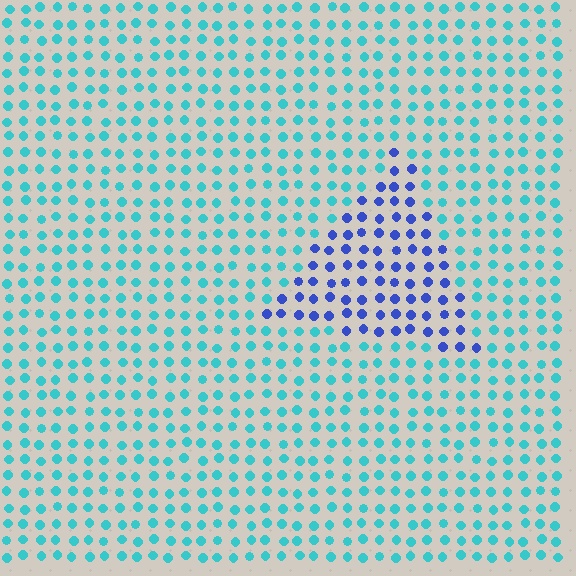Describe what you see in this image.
The image is filled with small cyan elements in a uniform arrangement. A triangle-shaped region is visible where the elements are tinted to a slightly different hue, forming a subtle color boundary.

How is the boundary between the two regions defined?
The boundary is defined purely by a slight shift in hue (about 51 degrees). Spacing, size, and orientation are identical on both sides.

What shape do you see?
I see a triangle.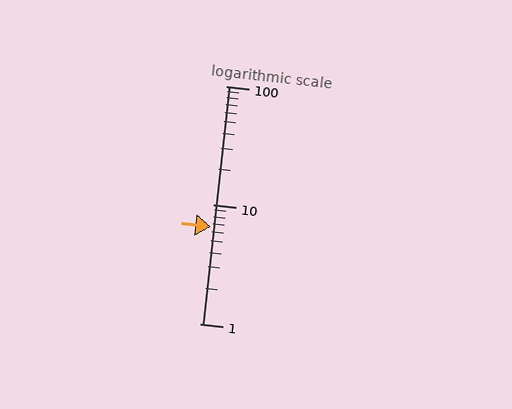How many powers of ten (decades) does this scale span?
The scale spans 2 decades, from 1 to 100.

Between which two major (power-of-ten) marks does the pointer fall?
The pointer is between 1 and 10.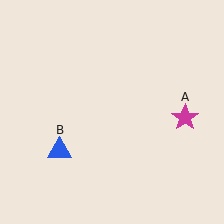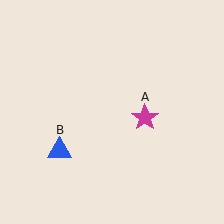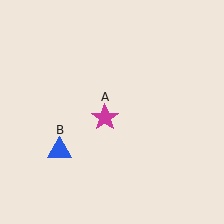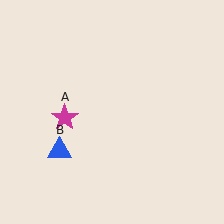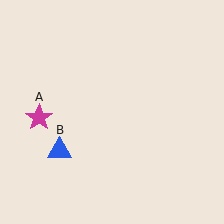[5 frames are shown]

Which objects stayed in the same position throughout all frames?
Blue triangle (object B) remained stationary.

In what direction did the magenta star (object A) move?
The magenta star (object A) moved left.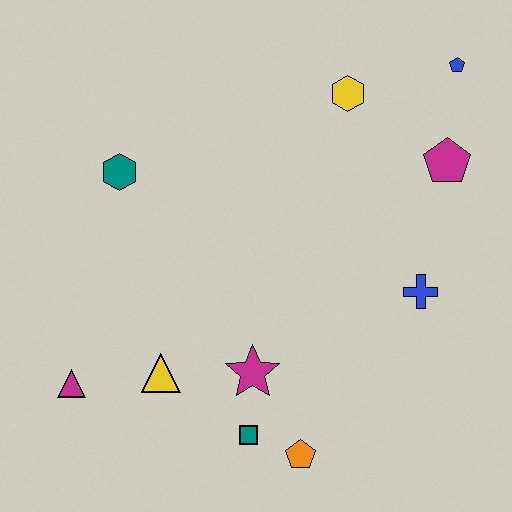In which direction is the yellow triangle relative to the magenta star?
The yellow triangle is to the left of the magenta star.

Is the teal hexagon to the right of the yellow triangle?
No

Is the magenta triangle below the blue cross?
Yes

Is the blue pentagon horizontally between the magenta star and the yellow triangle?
No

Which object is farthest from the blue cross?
The magenta triangle is farthest from the blue cross.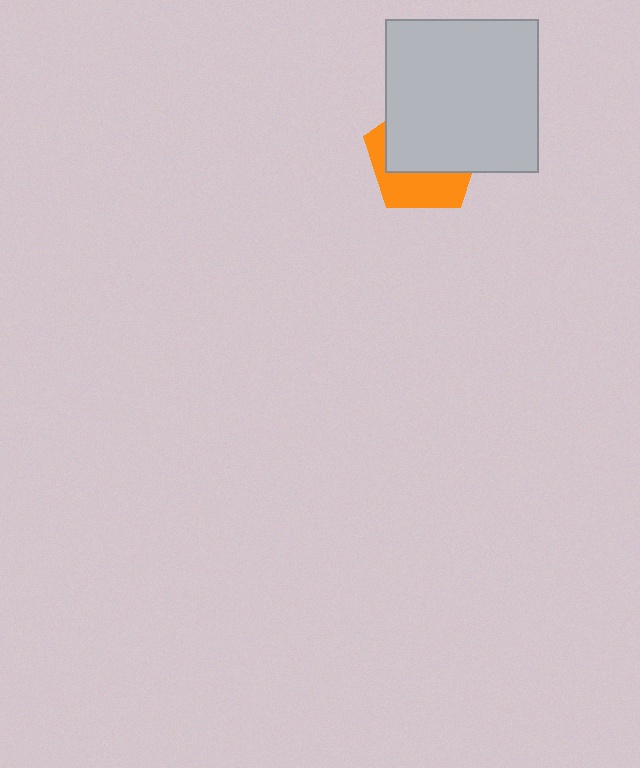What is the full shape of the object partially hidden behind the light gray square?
The partially hidden object is an orange pentagon.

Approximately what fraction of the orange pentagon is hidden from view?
Roughly 61% of the orange pentagon is hidden behind the light gray square.